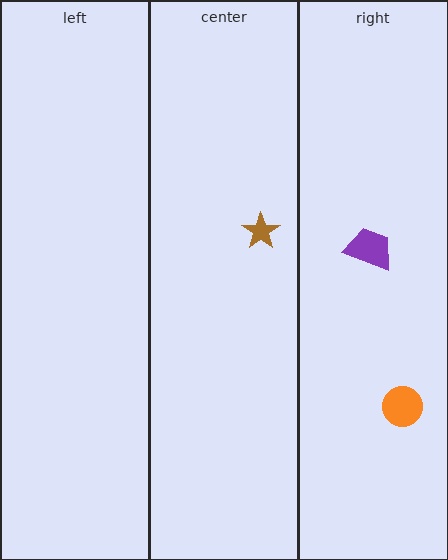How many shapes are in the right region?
2.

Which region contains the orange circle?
The right region.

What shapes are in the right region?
The orange circle, the purple trapezoid.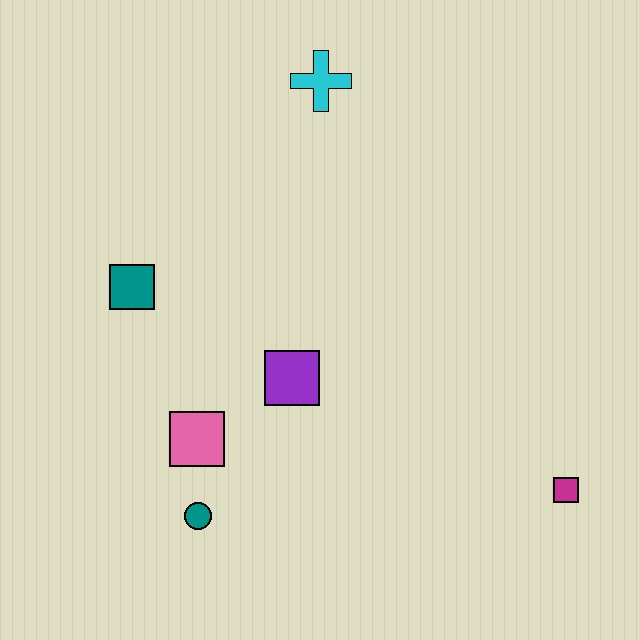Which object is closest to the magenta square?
The purple square is closest to the magenta square.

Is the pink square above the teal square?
No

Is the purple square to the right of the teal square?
Yes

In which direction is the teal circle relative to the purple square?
The teal circle is below the purple square.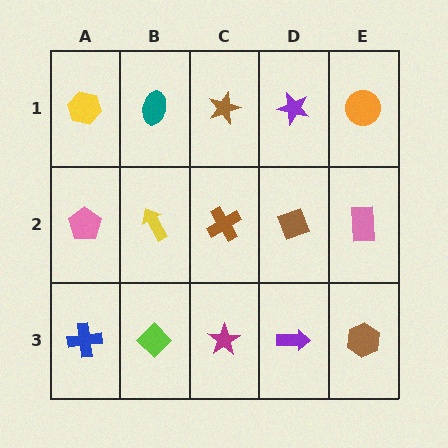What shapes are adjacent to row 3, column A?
A pink pentagon (row 2, column A), a lime diamond (row 3, column B).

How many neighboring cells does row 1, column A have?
2.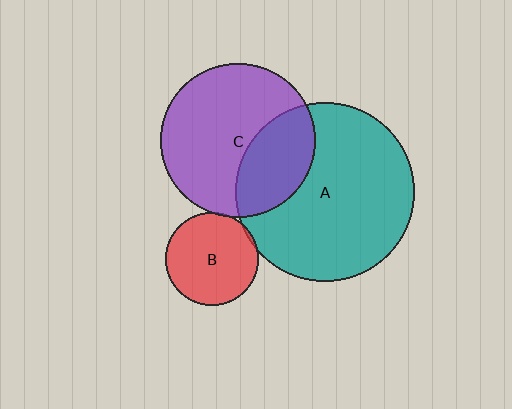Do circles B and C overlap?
Yes.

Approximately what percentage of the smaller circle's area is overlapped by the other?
Approximately 5%.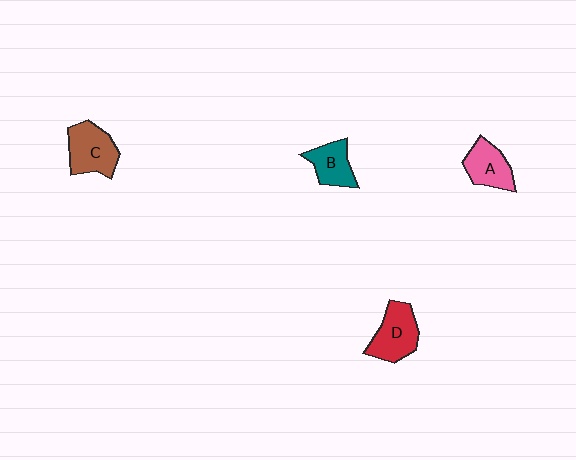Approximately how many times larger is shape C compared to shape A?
Approximately 1.2 times.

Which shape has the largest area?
Shape C (brown).